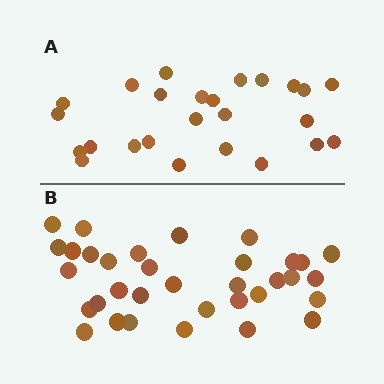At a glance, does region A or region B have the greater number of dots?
Region B (the bottom region) has more dots.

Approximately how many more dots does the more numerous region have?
Region B has roughly 8 or so more dots than region A.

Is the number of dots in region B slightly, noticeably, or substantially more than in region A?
Region B has noticeably more, but not dramatically so. The ratio is roughly 1.4 to 1.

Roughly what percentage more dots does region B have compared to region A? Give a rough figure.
About 35% more.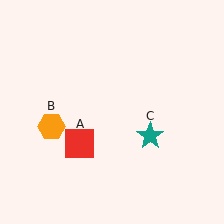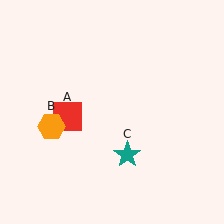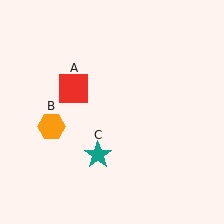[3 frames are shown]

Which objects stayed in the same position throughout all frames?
Orange hexagon (object B) remained stationary.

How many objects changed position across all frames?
2 objects changed position: red square (object A), teal star (object C).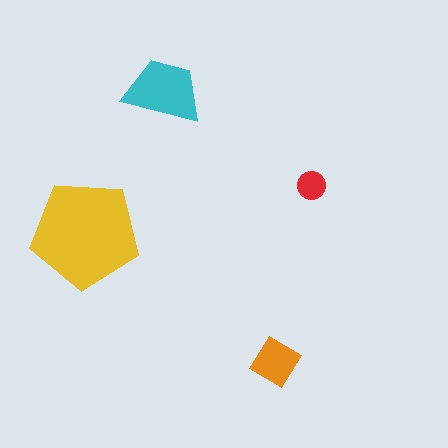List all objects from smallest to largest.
The red circle, the orange diamond, the cyan trapezoid, the yellow pentagon.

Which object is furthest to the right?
The red circle is rightmost.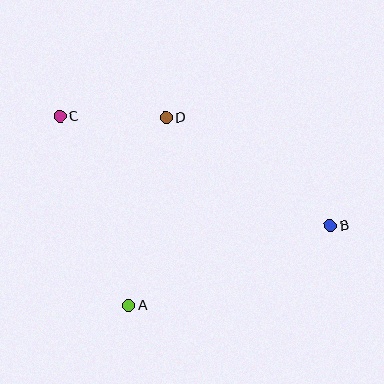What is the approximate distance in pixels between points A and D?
The distance between A and D is approximately 191 pixels.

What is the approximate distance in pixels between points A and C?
The distance between A and C is approximately 202 pixels.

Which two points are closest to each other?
Points C and D are closest to each other.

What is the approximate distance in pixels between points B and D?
The distance between B and D is approximately 197 pixels.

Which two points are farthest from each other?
Points B and C are farthest from each other.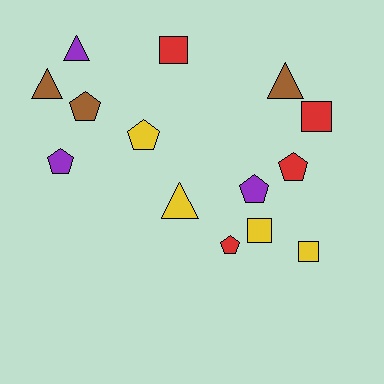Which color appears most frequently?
Yellow, with 4 objects.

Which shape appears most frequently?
Pentagon, with 6 objects.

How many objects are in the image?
There are 14 objects.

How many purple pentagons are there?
There are 2 purple pentagons.